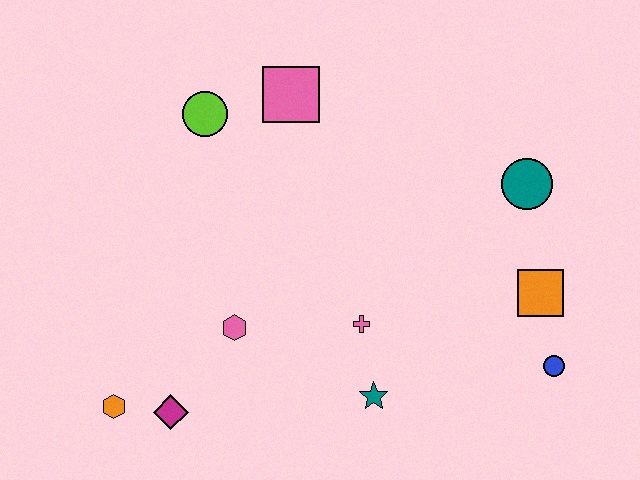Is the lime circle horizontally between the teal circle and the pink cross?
No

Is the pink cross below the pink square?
Yes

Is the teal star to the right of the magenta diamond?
Yes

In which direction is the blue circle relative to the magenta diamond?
The blue circle is to the right of the magenta diamond.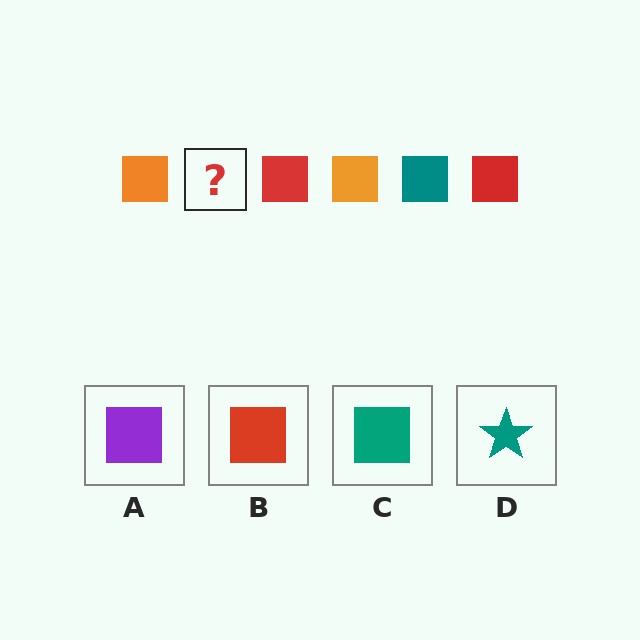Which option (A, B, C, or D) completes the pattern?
C.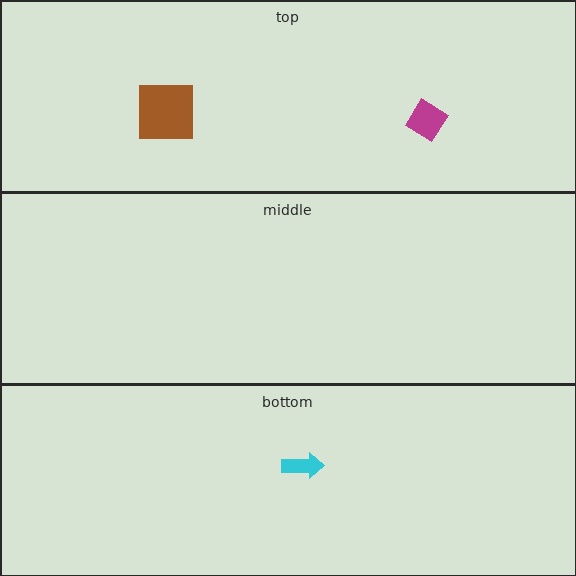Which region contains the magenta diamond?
The top region.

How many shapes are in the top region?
2.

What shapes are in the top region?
The magenta diamond, the brown square.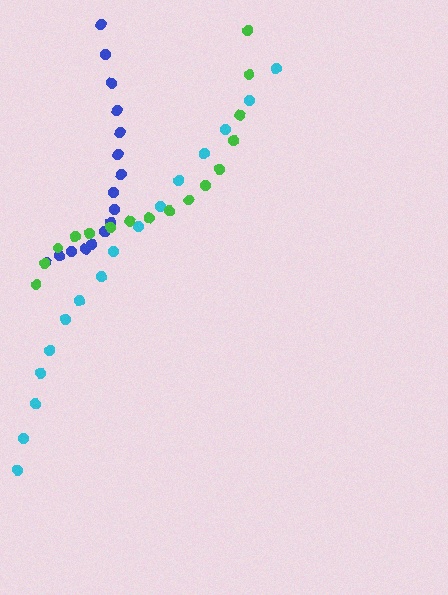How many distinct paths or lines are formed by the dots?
There are 3 distinct paths.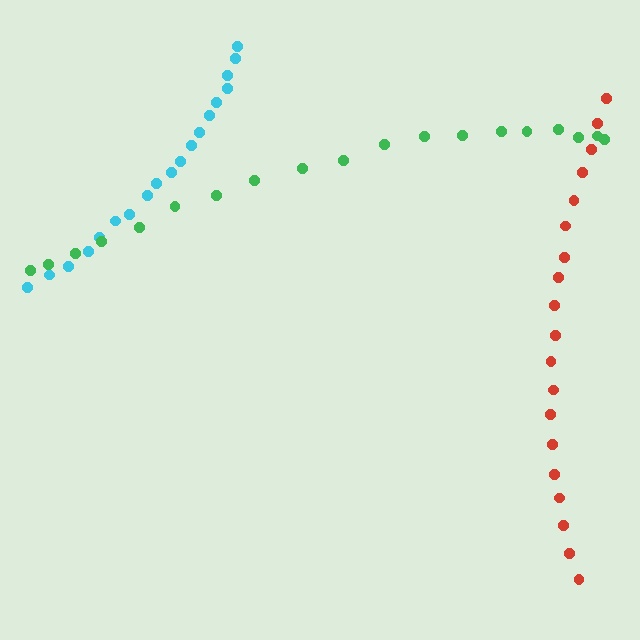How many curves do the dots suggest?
There are 3 distinct paths.